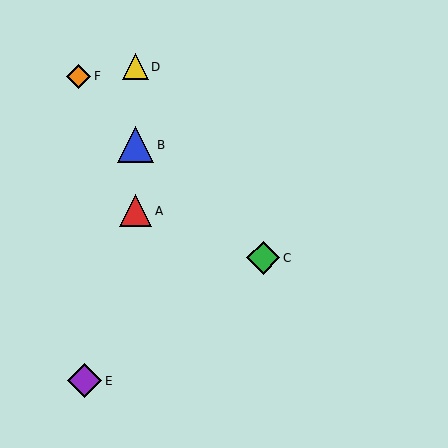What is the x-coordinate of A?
Object A is at x≈136.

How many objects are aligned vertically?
3 objects (A, B, D) are aligned vertically.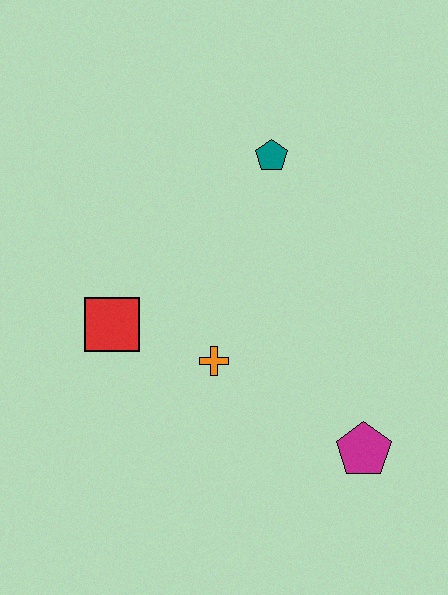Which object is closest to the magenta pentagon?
The orange cross is closest to the magenta pentagon.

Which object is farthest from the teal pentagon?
The magenta pentagon is farthest from the teal pentagon.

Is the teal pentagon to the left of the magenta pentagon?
Yes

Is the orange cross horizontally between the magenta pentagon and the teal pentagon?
No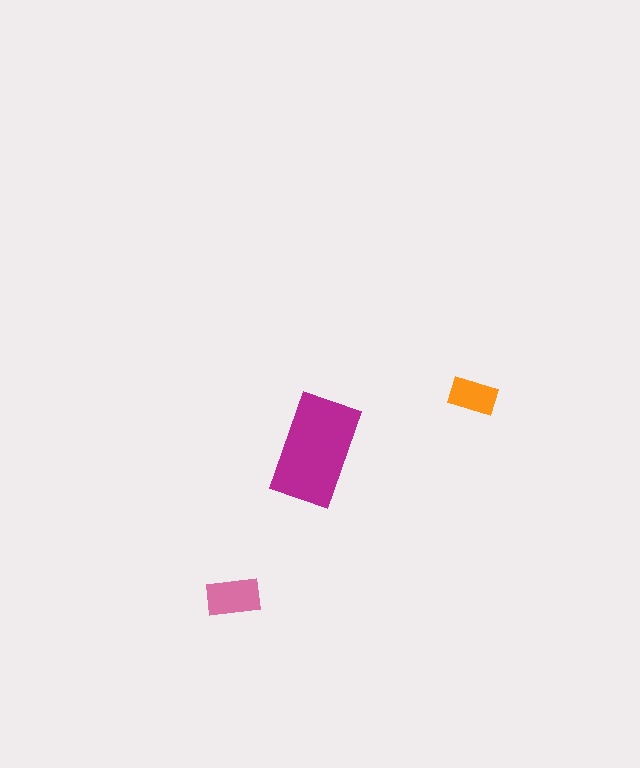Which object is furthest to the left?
The pink rectangle is leftmost.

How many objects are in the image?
There are 3 objects in the image.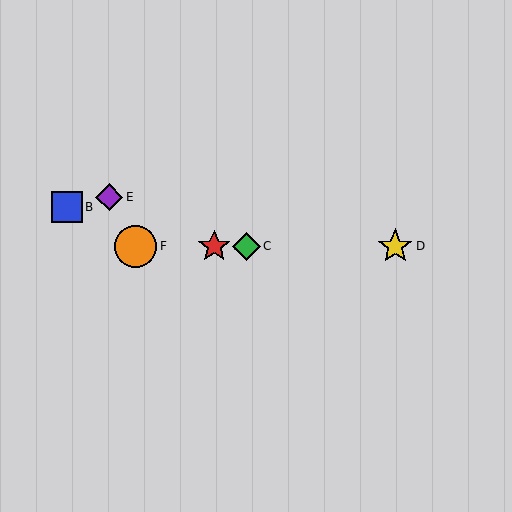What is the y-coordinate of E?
Object E is at y≈197.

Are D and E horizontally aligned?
No, D is at y≈246 and E is at y≈197.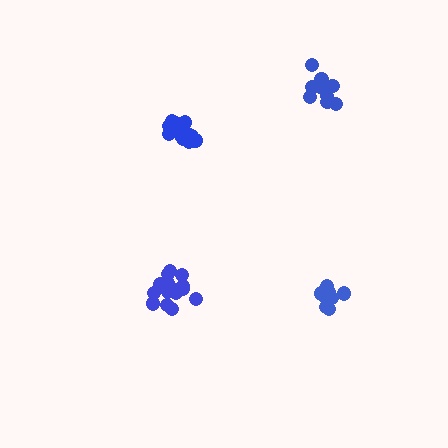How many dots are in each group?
Group 1: 12 dots, Group 2: 15 dots, Group 3: 9 dots, Group 4: 10 dots (46 total).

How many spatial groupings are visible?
There are 4 spatial groupings.